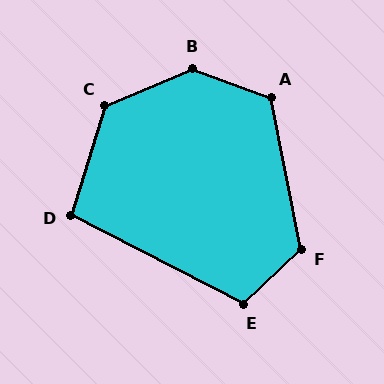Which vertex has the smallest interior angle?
D, at approximately 100 degrees.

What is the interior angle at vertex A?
Approximately 121 degrees (obtuse).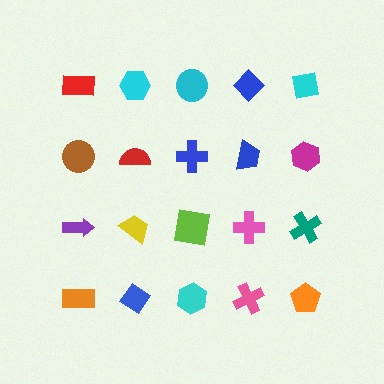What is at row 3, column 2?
A yellow trapezoid.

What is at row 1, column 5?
A cyan square.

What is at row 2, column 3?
A blue cross.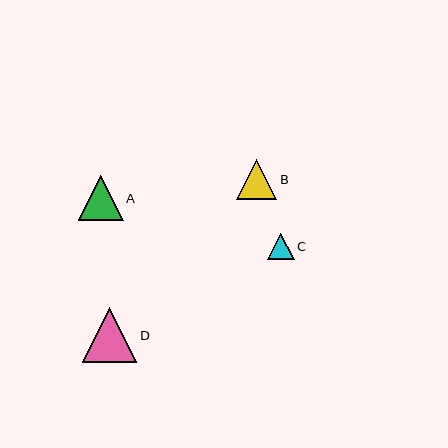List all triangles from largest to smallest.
From largest to smallest: D, A, B, C.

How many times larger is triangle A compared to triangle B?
Triangle A is approximately 1.1 times the size of triangle B.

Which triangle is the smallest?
Triangle C is the smallest with a size of approximately 26 pixels.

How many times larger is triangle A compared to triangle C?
Triangle A is approximately 1.7 times the size of triangle C.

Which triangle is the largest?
Triangle D is the largest with a size of approximately 55 pixels.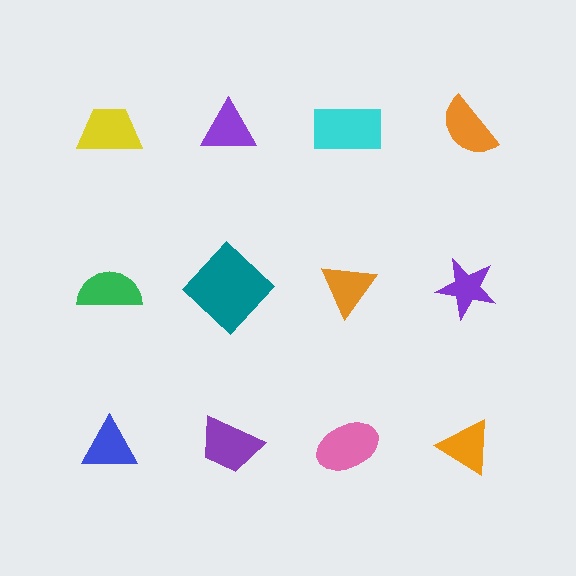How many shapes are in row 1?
4 shapes.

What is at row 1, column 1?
A yellow trapezoid.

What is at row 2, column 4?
A purple star.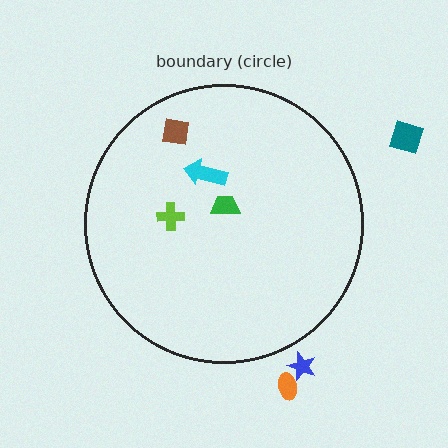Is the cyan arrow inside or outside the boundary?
Inside.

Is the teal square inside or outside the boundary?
Outside.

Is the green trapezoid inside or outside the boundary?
Inside.